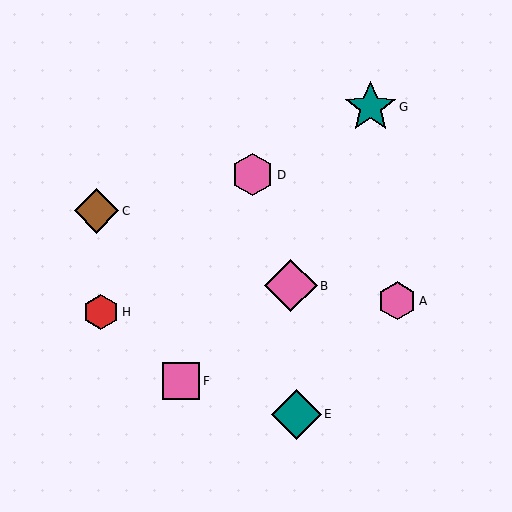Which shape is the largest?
The pink diamond (labeled B) is the largest.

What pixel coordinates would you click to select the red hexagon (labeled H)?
Click at (101, 312) to select the red hexagon H.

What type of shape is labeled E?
Shape E is a teal diamond.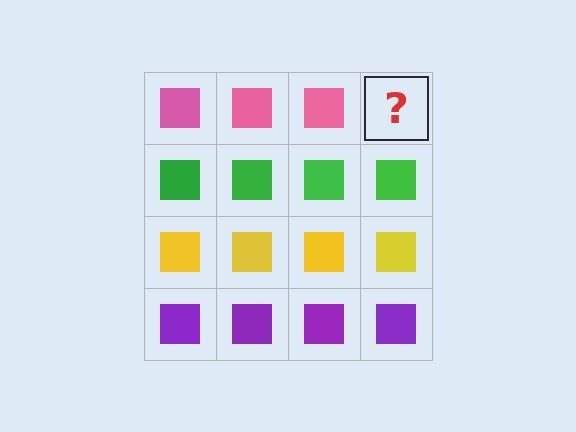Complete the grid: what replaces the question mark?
The question mark should be replaced with a pink square.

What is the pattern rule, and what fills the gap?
The rule is that each row has a consistent color. The gap should be filled with a pink square.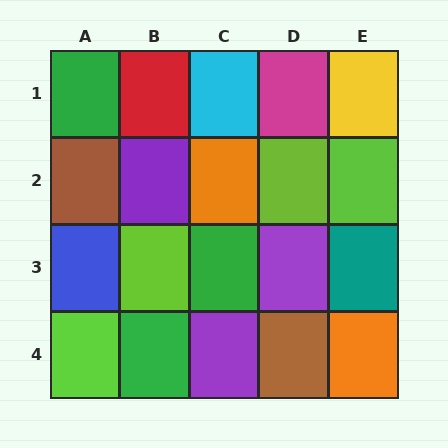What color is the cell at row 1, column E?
Yellow.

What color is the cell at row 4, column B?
Green.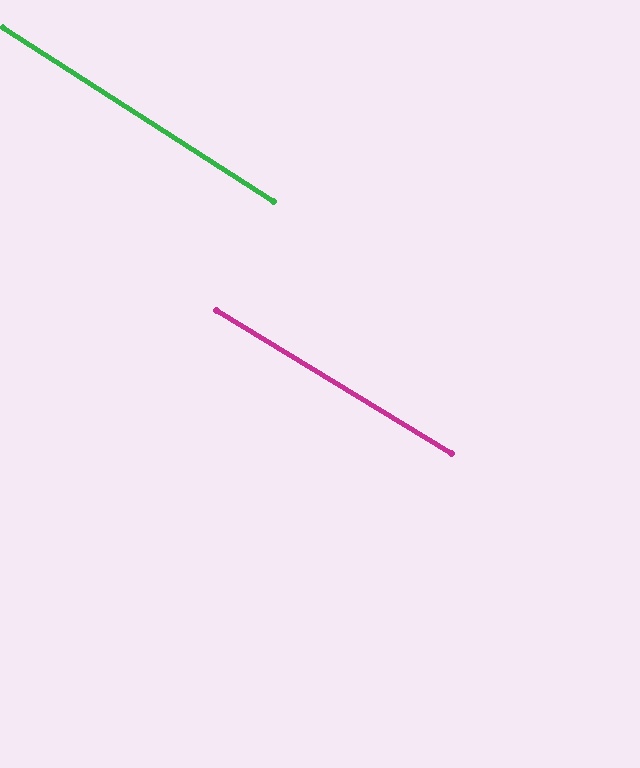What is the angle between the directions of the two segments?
Approximately 1 degree.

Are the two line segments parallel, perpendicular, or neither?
Parallel — their directions differ by only 1.5°.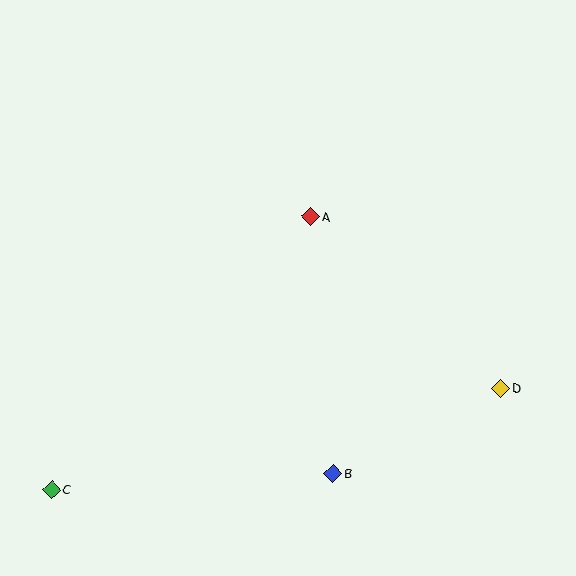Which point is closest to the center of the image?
Point A at (311, 217) is closest to the center.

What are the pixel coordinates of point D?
Point D is at (501, 388).